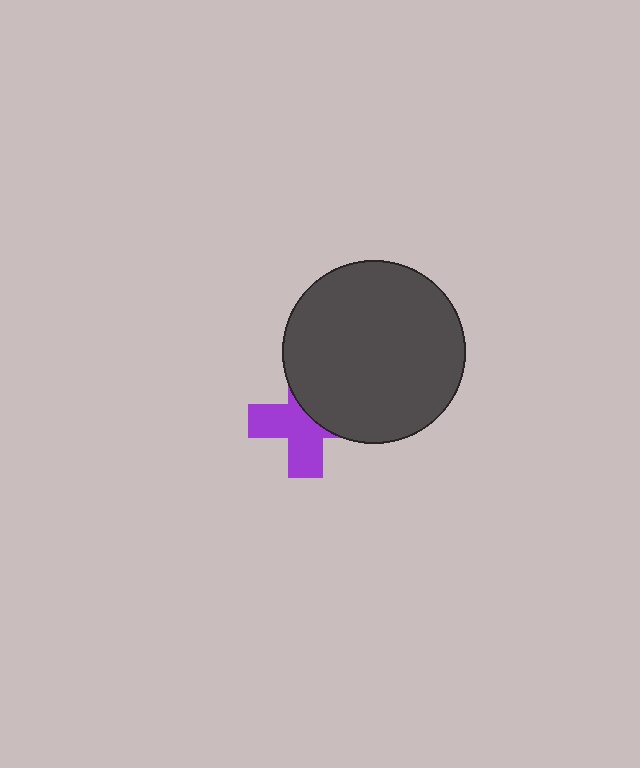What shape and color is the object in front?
The object in front is a dark gray circle.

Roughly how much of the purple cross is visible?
About half of it is visible (roughly 57%).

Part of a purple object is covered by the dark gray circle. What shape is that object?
It is a cross.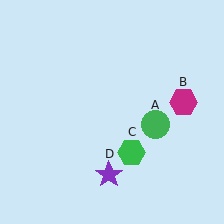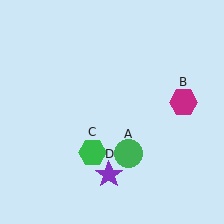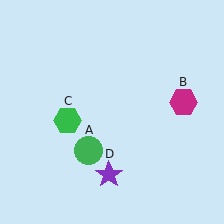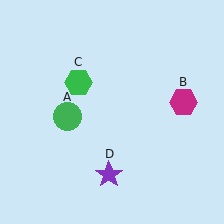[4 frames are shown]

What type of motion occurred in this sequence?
The green circle (object A), green hexagon (object C) rotated clockwise around the center of the scene.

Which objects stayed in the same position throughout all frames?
Magenta hexagon (object B) and purple star (object D) remained stationary.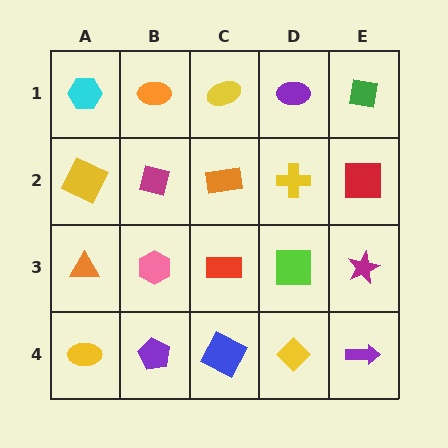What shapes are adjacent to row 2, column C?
A yellow ellipse (row 1, column C), a red rectangle (row 3, column C), a magenta square (row 2, column B), a yellow cross (row 2, column D).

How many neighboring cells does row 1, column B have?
3.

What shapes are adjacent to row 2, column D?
A purple ellipse (row 1, column D), a lime square (row 3, column D), an orange rectangle (row 2, column C), a red square (row 2, column E).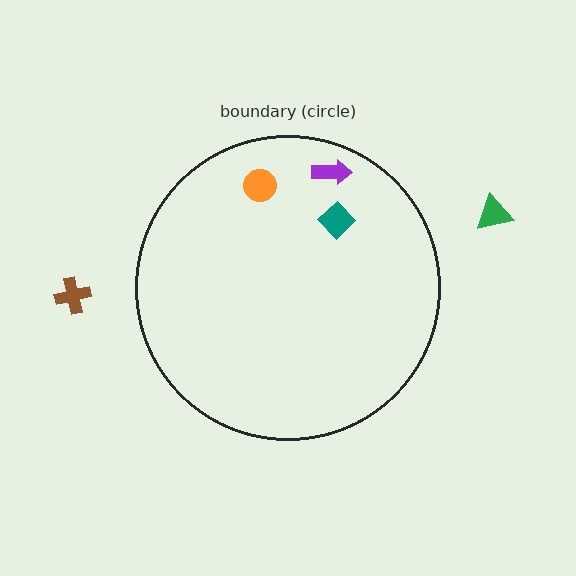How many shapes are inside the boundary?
3 inside, 2 outside.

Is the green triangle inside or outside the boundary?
Outside.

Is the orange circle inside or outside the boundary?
Inside.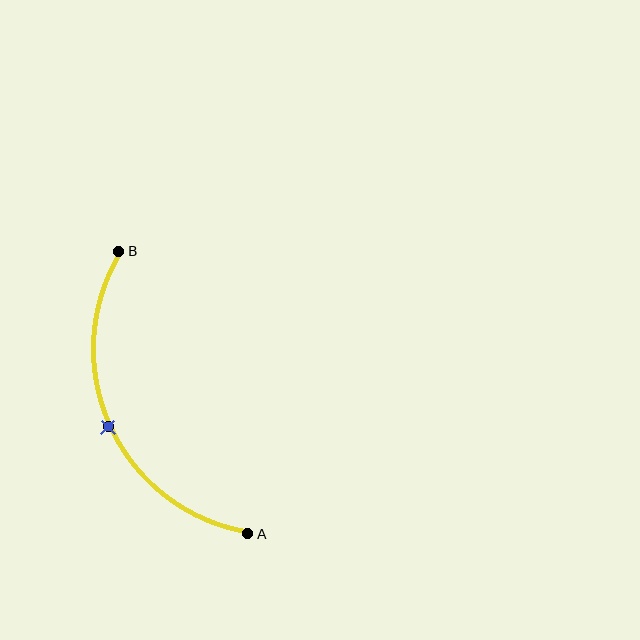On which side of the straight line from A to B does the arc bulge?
The arc bulges to the left of the straight line connecting A and B.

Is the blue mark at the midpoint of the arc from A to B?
Yes. The blue mark lies on the arc at equal arc-length from both A and B — it is the arc midpoint.